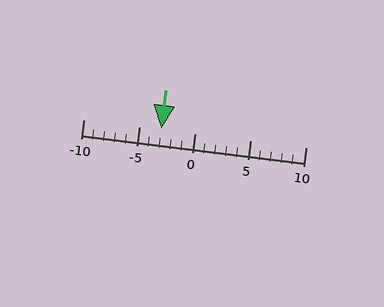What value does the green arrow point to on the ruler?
The green arrow points to approximately -3.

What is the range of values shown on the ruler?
The ruler shows values from -10 to 10.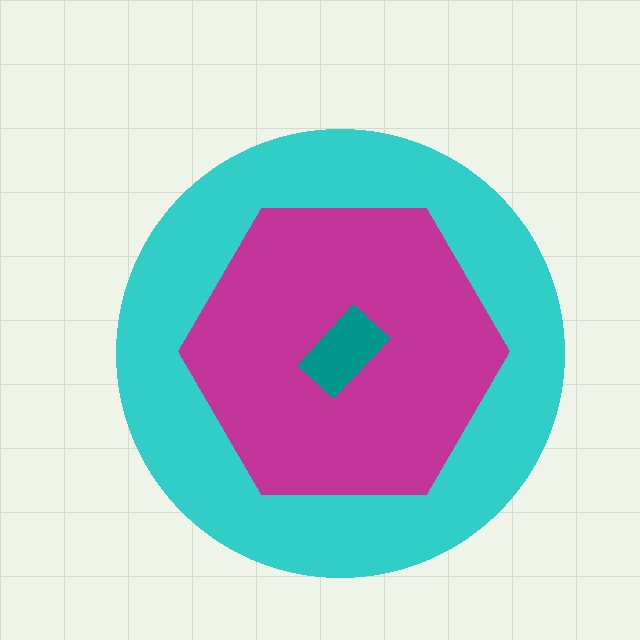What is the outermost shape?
The cyan circle.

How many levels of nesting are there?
3.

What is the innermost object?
The teal rectangle.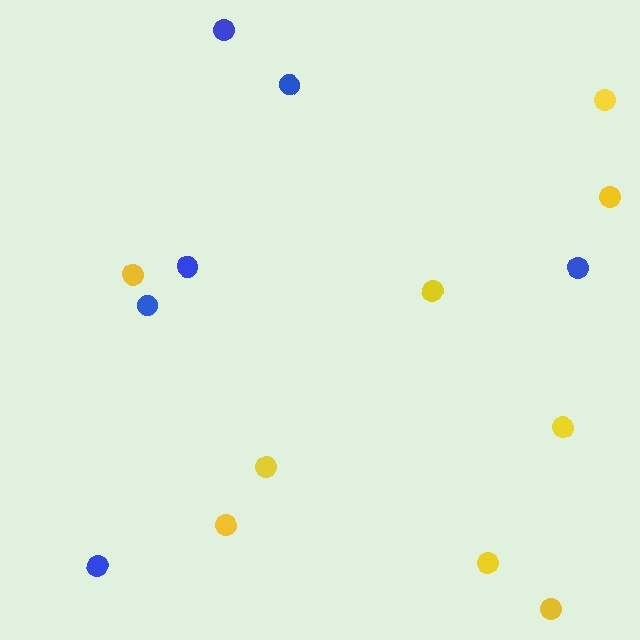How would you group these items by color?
There are 2 groups: one group of blue circles (6) and one group of yellow circles (9).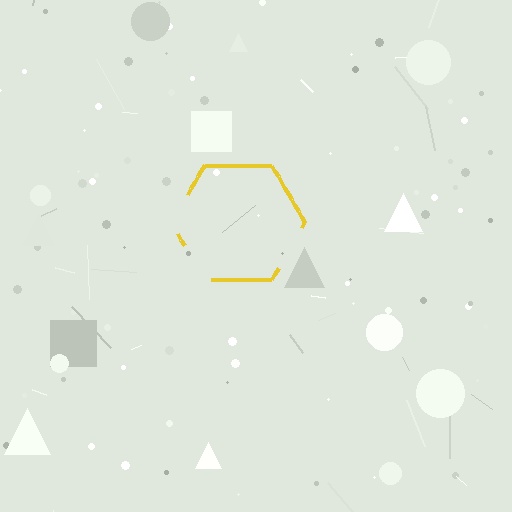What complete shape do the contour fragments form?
The contour fragments form a hexagon.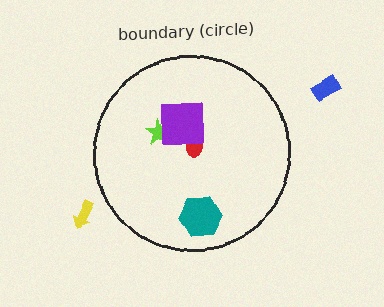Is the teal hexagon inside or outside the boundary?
Inside.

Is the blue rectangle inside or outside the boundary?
Outside.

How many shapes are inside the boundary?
4 inside, 2 outside.